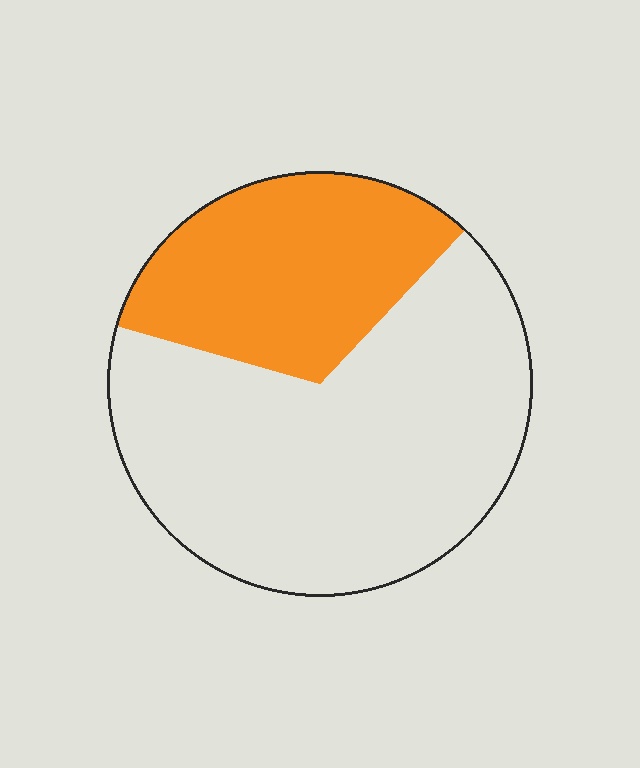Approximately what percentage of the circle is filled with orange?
Approximately 35%.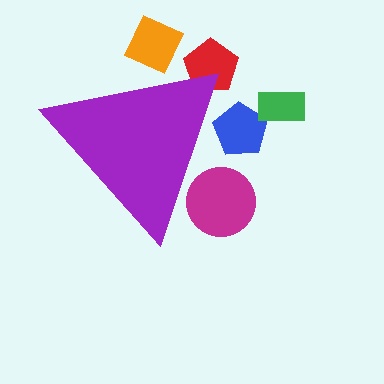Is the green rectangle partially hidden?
No, the green rectangle is fully visible.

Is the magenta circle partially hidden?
Yes, the magenta circle is partially hidden behind the purple triangle.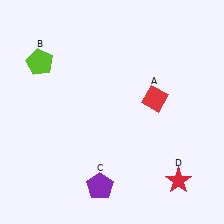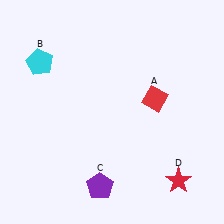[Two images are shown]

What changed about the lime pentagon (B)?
In Image 1, B is lime. In Image 2, it changed to cyan.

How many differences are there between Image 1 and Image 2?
There is 1 difference between the two images.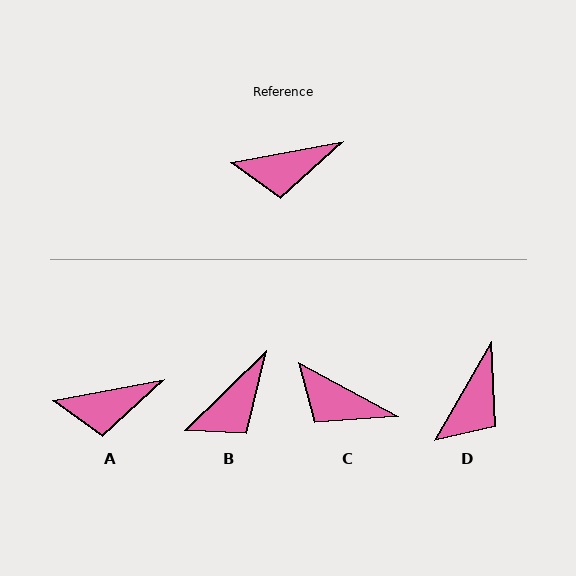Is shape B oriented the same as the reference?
No, it is off by about 33 degrees.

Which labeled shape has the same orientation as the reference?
A.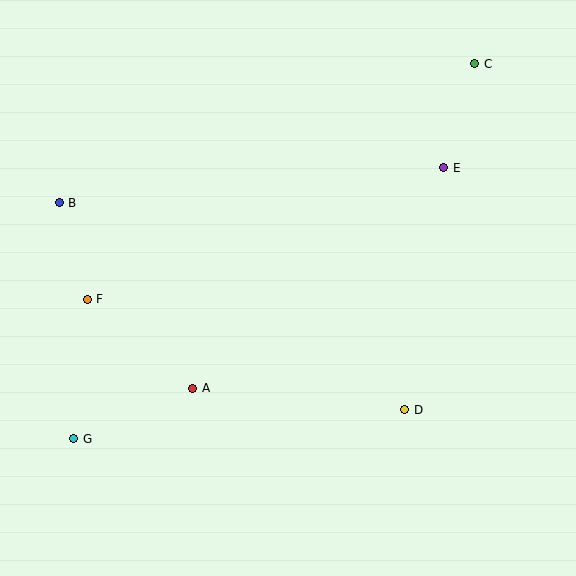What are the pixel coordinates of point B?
Point B is at (59, 203).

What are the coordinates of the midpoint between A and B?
The midpoint between A and B is at (126, 296).